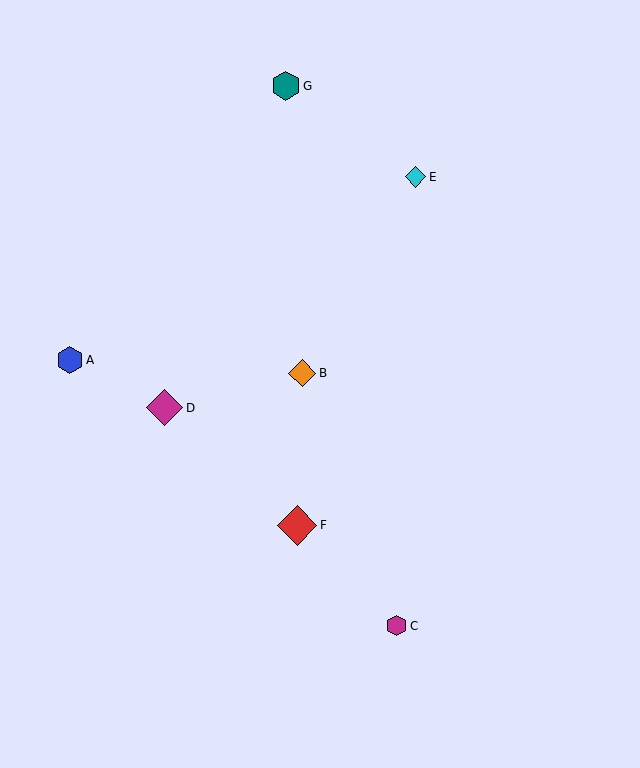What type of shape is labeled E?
Shape E is a cyan diamond.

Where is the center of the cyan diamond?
The center of the cyan diamond is at (416, 177).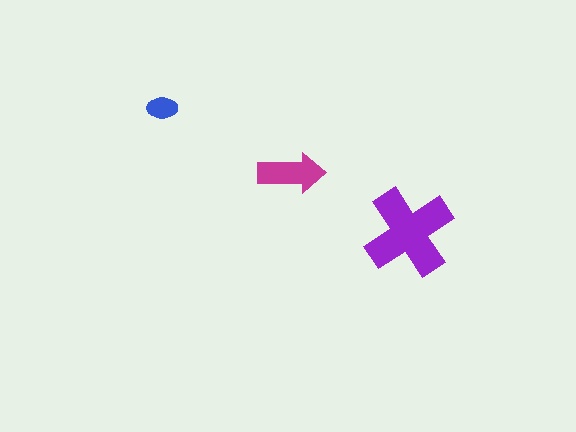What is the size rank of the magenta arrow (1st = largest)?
2nd.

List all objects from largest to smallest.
The purple cross, the magenta arrow, the blue ellipse.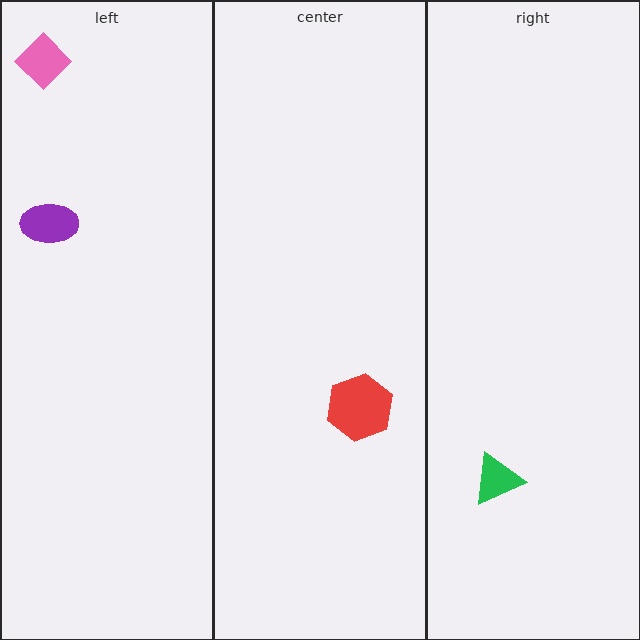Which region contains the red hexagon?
The center region.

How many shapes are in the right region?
1.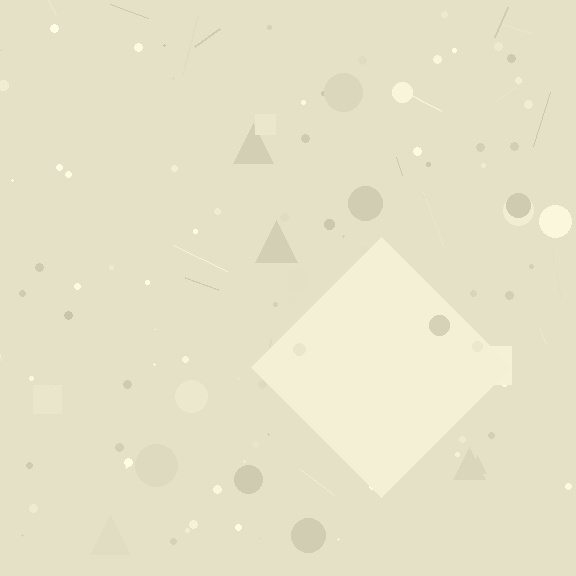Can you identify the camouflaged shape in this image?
The camouflaged shape is a diamond.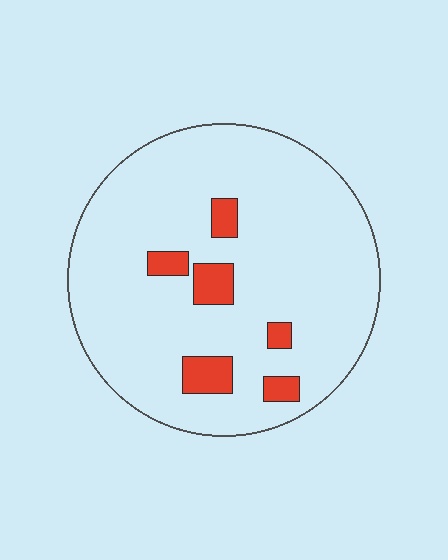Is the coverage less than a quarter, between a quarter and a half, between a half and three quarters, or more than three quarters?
Less than a quarter.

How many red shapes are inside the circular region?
6.